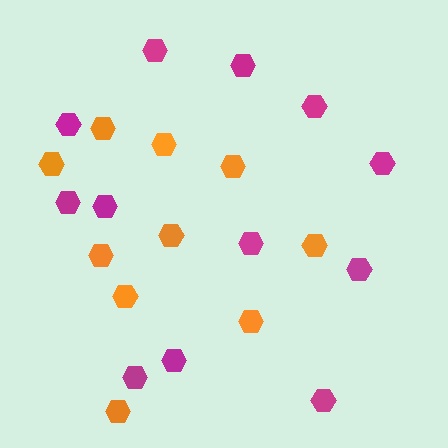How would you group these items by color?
There are 2 groups: one group of magenta hexagons (12) and one group of orange hexagons (10).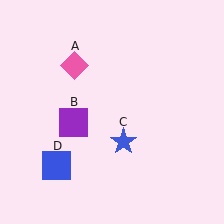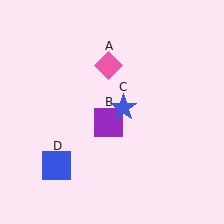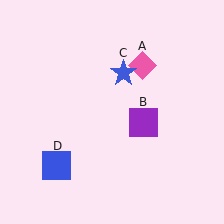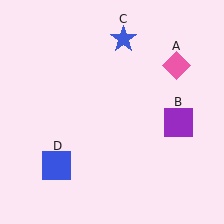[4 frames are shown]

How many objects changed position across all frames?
3 objects changed position: pink diamond (object A), purple square (object B), blue star (object C).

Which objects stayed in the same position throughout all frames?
Blue square (object D) remained stationary.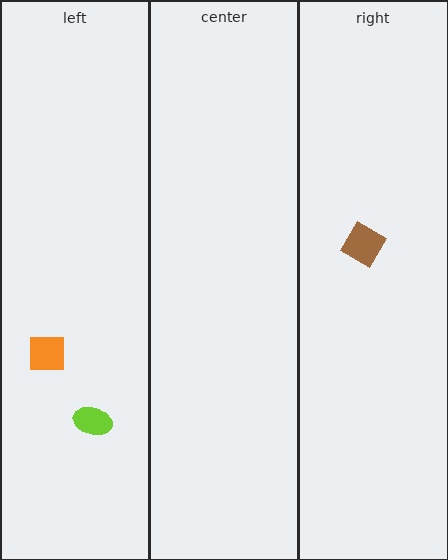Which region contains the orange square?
The left region.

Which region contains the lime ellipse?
The left region.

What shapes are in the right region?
The brown diamond.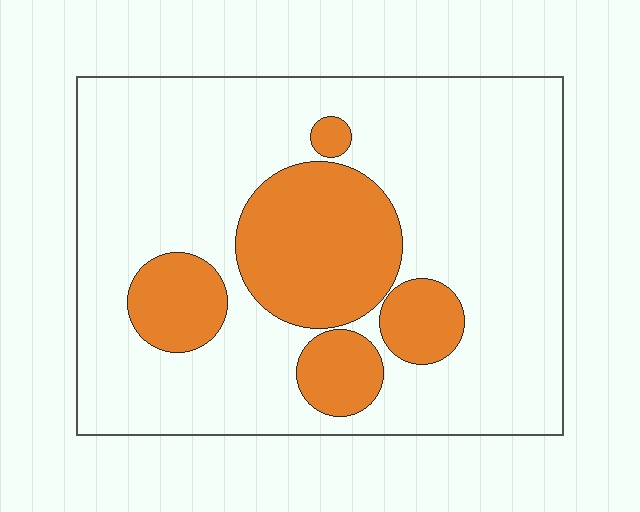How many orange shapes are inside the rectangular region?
5.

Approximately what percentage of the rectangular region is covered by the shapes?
Approximately 25%.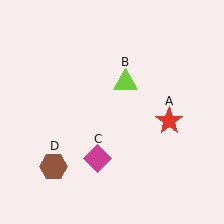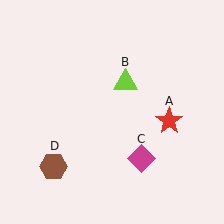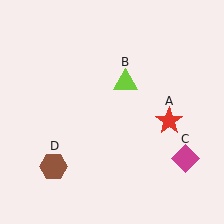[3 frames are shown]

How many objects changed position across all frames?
1 object changed position: magenta diamond (object C).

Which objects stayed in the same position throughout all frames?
Red star (object A) and lime triangle (object B) and brown hexagon (object D) remained stationary.